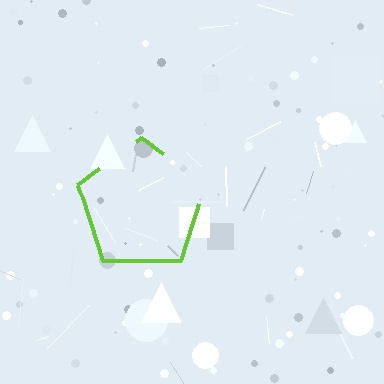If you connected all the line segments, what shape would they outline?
They would outline a pentagon.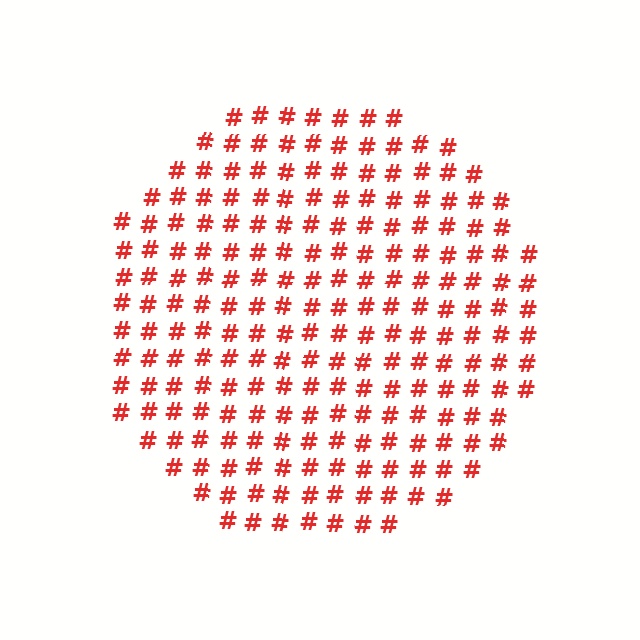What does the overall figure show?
The overall figure shows a circle.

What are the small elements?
The small elements are hash symbols.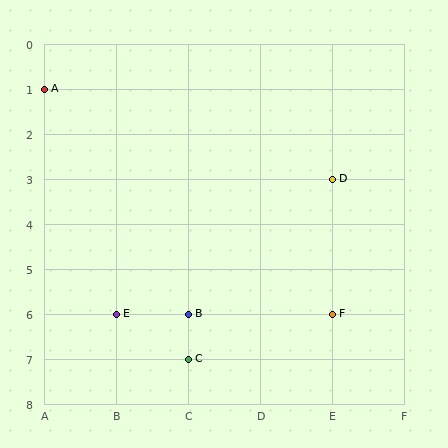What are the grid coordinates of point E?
Point E is at grid coordinates (B, 6).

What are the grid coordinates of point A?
Point A is at grid coordinates (A, 1).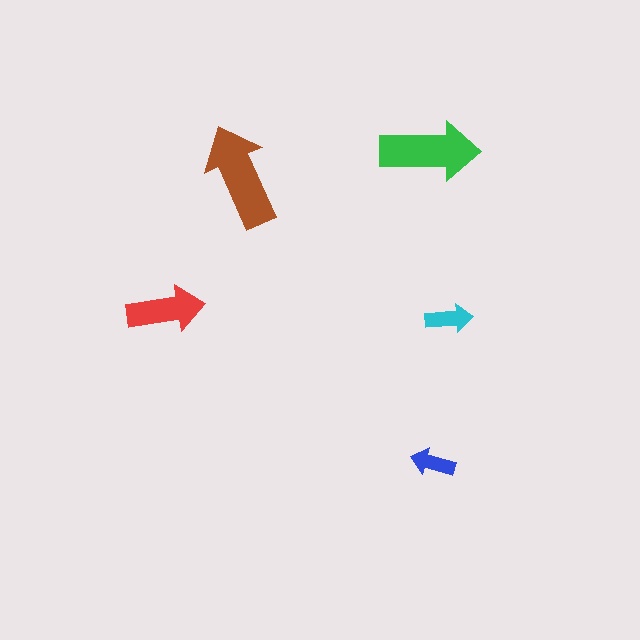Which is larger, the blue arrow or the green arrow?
The green one.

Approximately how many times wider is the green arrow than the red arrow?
About 1.5 times wider.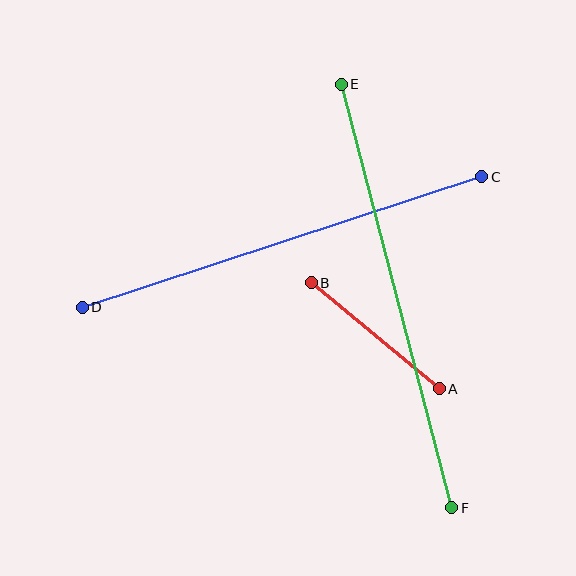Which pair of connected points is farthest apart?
Points E and F are farthest apart.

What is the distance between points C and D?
The distance is approximately 420 pixels.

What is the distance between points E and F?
The distance is approximately 437 pixels.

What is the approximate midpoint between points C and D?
The midpoint is at approximately (282, 242) pixels.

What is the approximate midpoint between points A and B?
The midpoint is at approximately (375, 336) pixels.